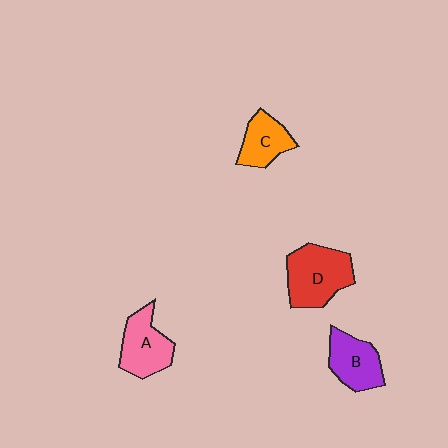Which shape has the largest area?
Shape D (red).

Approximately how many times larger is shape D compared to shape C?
Approximately 1.6 times.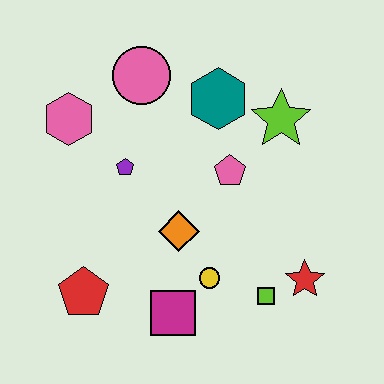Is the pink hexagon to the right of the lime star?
No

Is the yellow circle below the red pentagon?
No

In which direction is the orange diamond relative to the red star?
The orange diamond is to the left of the red star.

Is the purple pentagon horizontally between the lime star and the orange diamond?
No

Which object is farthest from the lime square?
The pink hexagon is farthest from the lime square.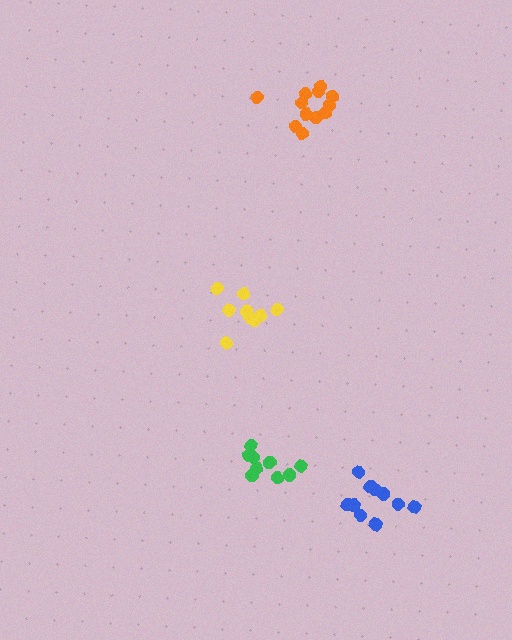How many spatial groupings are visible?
There are 4 spatial groupings.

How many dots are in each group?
Group 1: 10 dots, Group 2: 12 dots, Group 3: 9 dots, Group 4: 11 dots (42 total).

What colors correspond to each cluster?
The clusters are colored: green, orange, yellow, blue.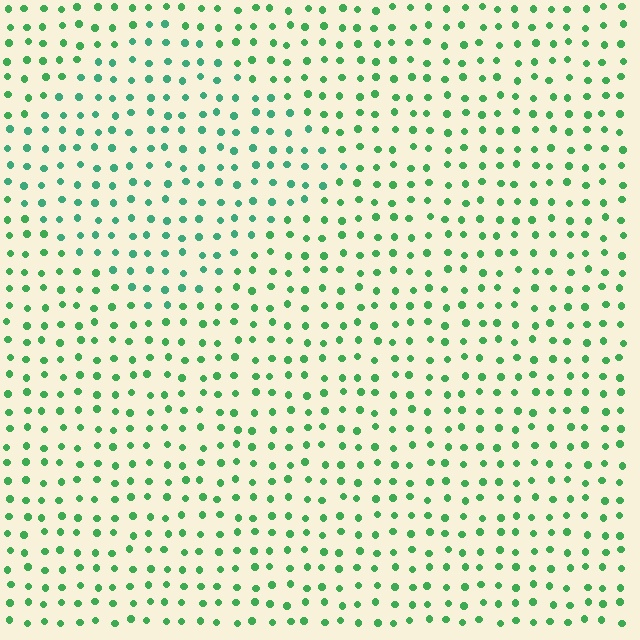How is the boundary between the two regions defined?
The boundary is defined purely by a slight shift in hue (about 24 degrees). Spacing, size, and orientation are identical on both sides.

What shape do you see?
I see a diamond.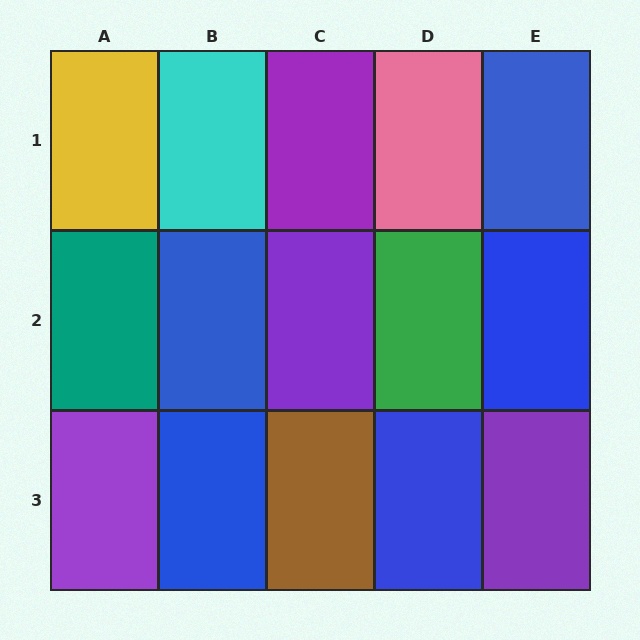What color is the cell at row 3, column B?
Blue.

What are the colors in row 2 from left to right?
Teal, blue, purple, green, blue.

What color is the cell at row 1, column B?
Cyan.